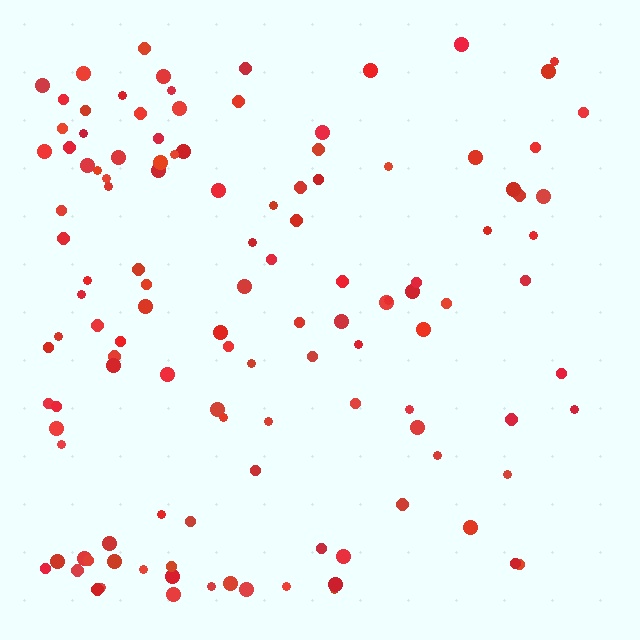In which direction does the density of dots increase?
From right to left, with the left side densest.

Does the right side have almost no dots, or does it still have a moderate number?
Still a moderate number, just noticeably fewer than the left.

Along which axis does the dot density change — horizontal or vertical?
Horizontal.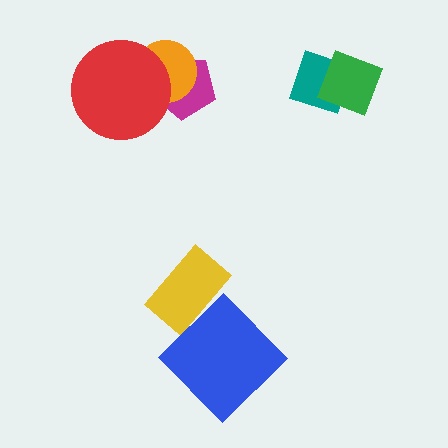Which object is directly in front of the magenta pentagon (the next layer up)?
The orange circle is directly in front of the magenta pentagon.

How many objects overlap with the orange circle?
2 objects overlap with the orange circle.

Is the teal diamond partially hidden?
Yes, it is partially covered by another shape.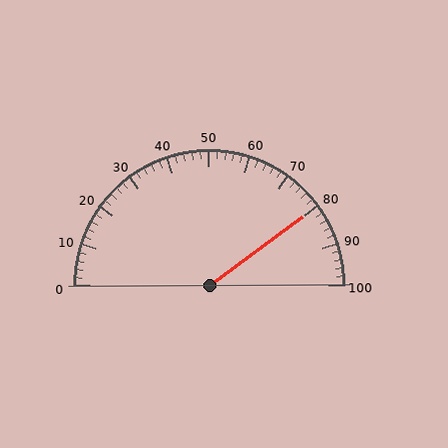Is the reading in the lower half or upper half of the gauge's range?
The reading is in the upper half of the range (0 to 100).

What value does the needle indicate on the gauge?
The needle indicates approximately 80.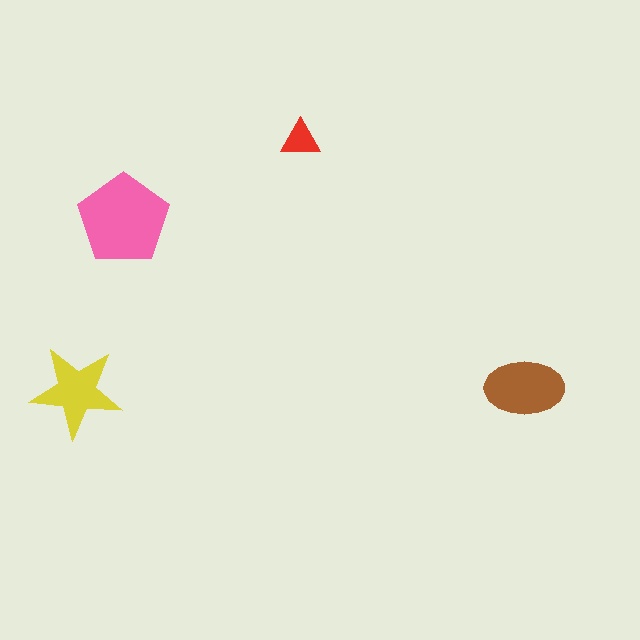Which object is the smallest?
The red triangle.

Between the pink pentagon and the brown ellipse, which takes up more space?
The pink pentagon.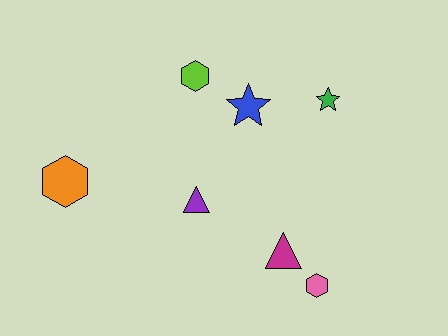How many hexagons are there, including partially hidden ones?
There are 3 hexagons.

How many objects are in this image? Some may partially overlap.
There are 7 objects.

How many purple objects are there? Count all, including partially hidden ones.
There is 1 purple object.